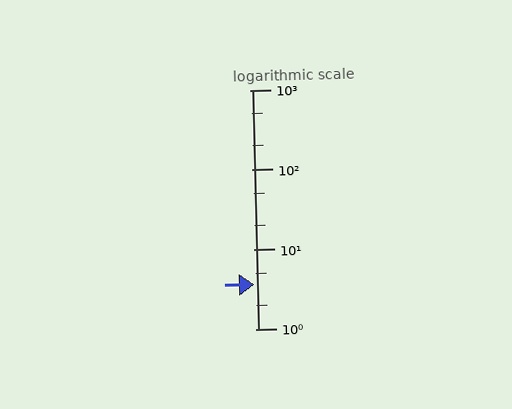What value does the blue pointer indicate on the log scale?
The pointer indicates approximately 3.6.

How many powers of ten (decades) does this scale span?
The scale spans 3 decades, from 1 to 1000.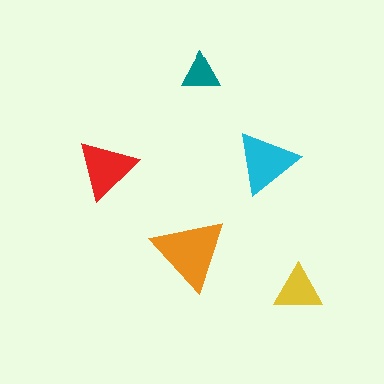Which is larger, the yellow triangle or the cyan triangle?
The cyan one.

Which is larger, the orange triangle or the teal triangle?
The orange one.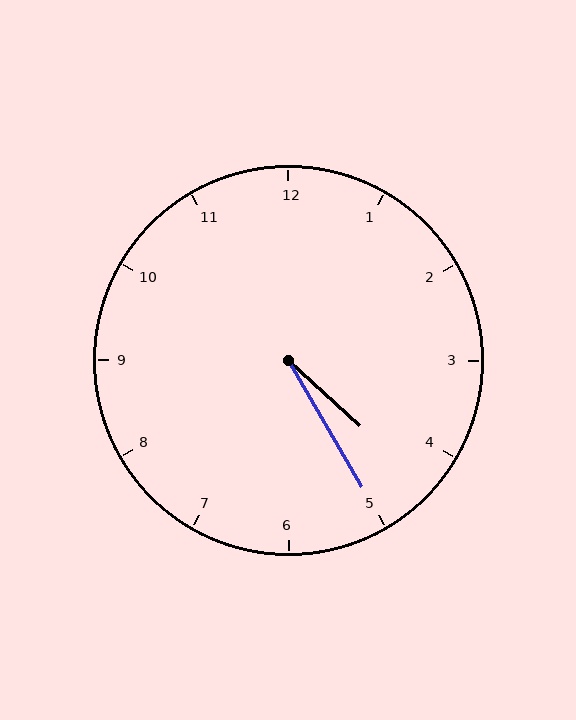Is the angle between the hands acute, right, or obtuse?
It is acute.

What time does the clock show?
4:25.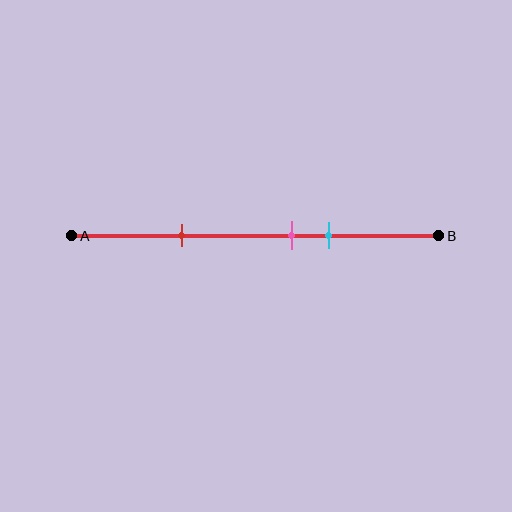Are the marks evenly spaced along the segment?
No, the marks are not evenly spaced.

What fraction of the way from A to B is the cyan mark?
The cyan mark is approximately 70% (0.7) of the way from A to B.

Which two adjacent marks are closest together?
The pink and cyan marks are the closest adjacent pair.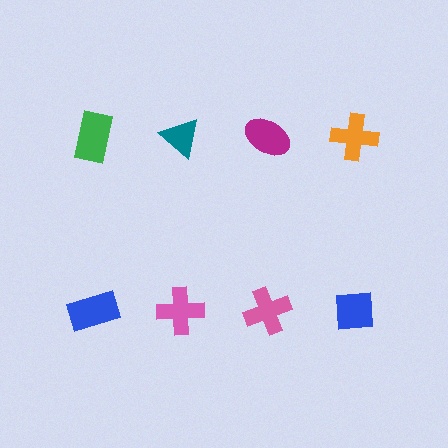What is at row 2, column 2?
A pink cross.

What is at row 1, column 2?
A teal triangle.